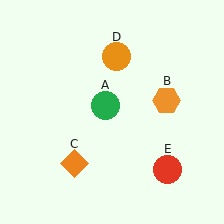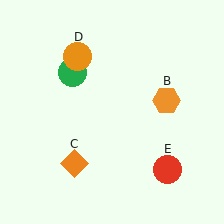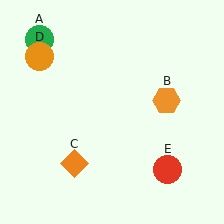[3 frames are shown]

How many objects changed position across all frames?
2 objects changed position: green circle (object A), orange circle (object D).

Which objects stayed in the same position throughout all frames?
Orange hexagon (object B) and orange diamond (object C) and red circle (object E) remained stationary.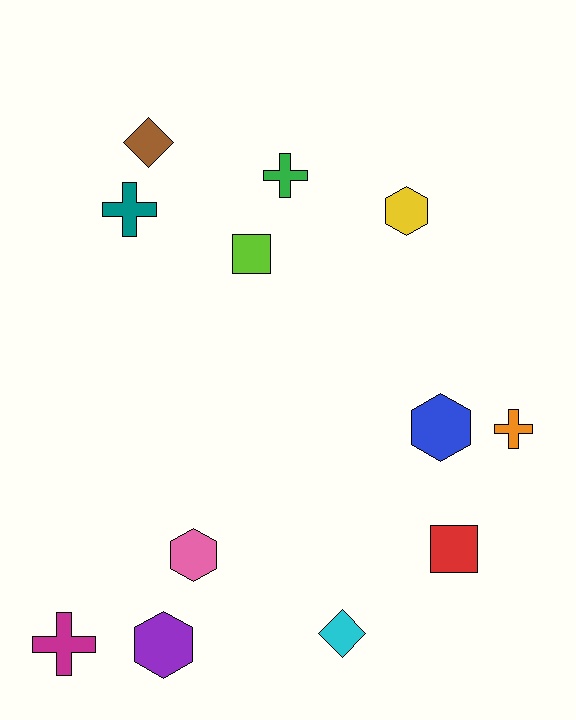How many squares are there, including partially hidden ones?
There are 2 squares.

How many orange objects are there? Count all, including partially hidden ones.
There is 1 orange object.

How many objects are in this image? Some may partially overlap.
There are 12 objects.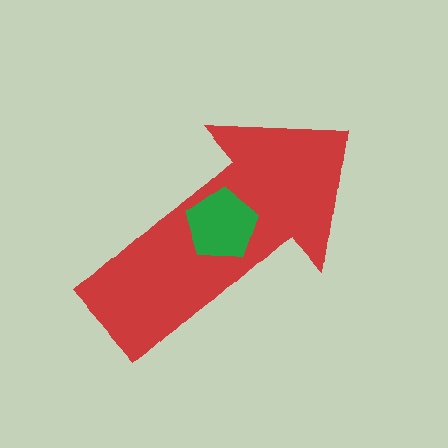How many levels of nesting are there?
2.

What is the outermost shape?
The red arrow.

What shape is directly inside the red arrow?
The green pentagon.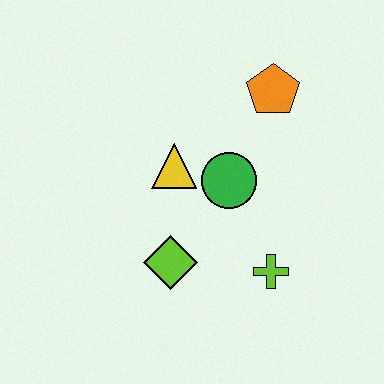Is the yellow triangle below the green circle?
No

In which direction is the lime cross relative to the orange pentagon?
The lime cross is below the orange pentagon.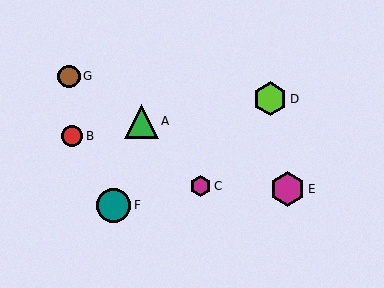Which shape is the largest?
The magenta hexagon (labeled E) is the largest.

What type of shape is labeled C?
Shape C is a magenta hexagon.